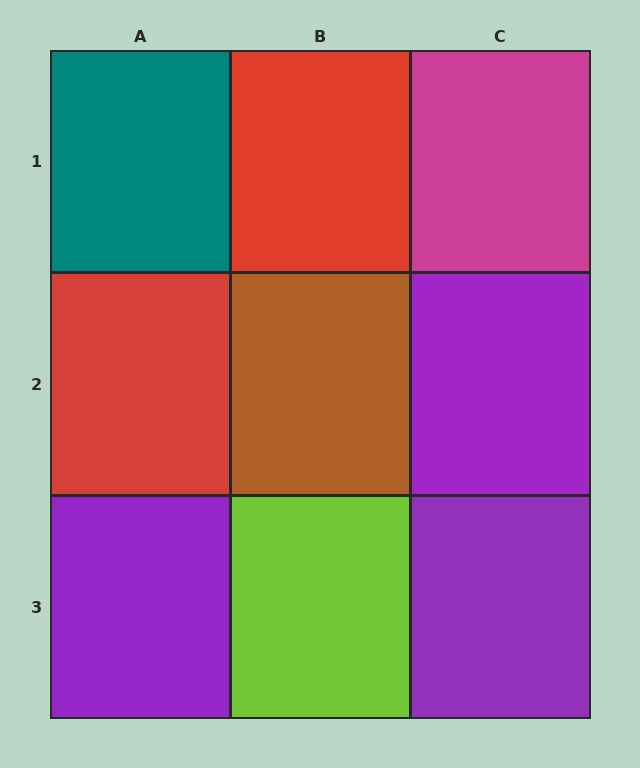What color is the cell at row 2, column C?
Purple.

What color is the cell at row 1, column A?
Teal.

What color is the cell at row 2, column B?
Brown.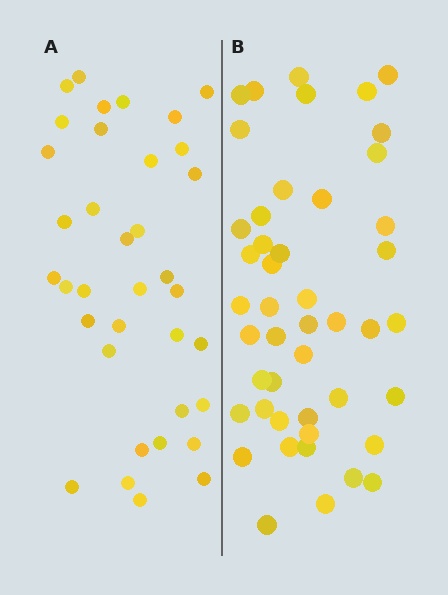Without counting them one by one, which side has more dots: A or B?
Region B (the right region) has more dots.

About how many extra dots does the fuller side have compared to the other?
Region B has roughly 10 or so more dots than region A.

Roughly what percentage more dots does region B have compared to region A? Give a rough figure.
About 30% more.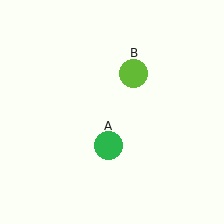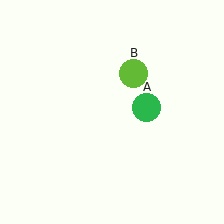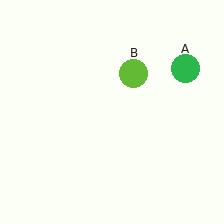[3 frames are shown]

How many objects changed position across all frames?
1 object changed position: green circle (object A).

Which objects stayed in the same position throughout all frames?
Lime circle (object B) remained stationary.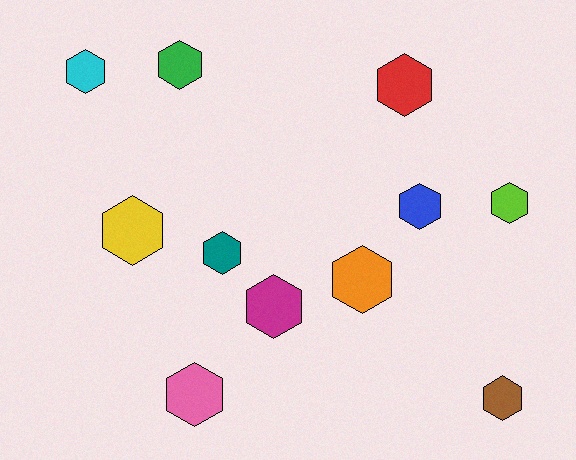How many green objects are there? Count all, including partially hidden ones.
There is 1 green object.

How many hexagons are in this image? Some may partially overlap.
There are 11 hexagons.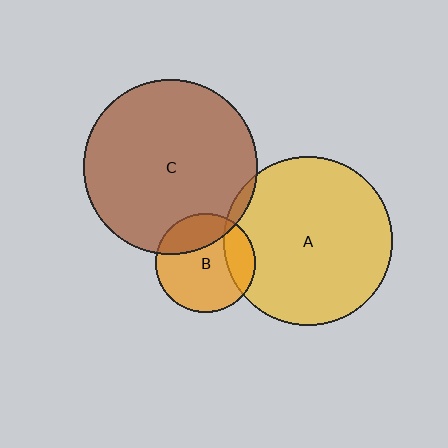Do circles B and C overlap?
Yes.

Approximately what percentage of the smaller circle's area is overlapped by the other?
Approximately 25%.